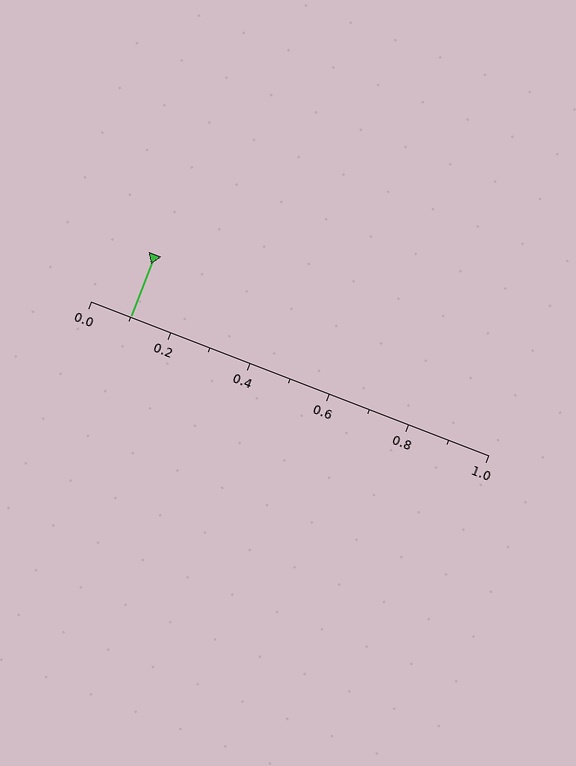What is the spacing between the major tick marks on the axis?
The major ticks are spaced 0.2 apart.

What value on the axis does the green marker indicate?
The marker indicates approximately 0.1.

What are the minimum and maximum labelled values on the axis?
The axis runs from 0.0 to 1.0.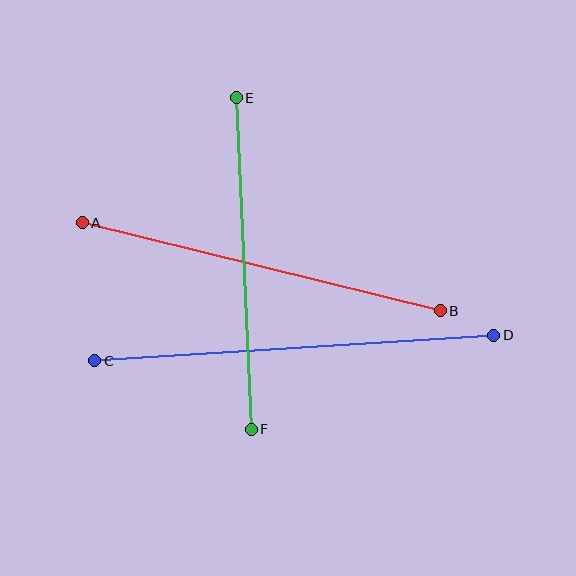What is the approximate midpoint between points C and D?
The midpoint is at approximately (294, 348) pixels.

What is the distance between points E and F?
The distance is approximately 332 pixels.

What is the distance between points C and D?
The distance is approximately 400 pixels.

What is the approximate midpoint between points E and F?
The midpoint is at approximately (244, 264) pixels.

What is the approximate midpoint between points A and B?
The midpoint is at approximately (261, 267) pixels.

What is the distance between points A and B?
The distance is approximately 369 pixels.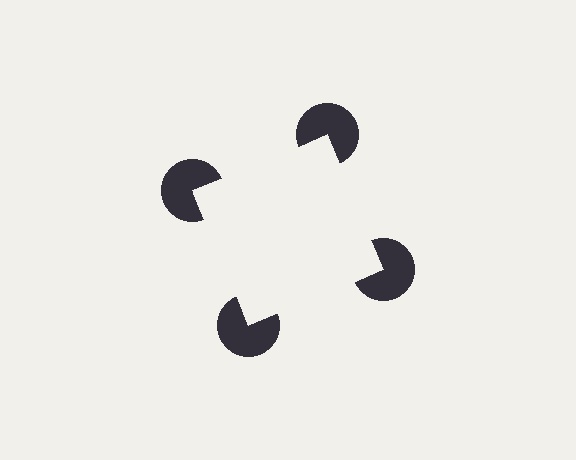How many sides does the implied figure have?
4 sides.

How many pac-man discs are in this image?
There are 4 — one at each vertex of the illusory square.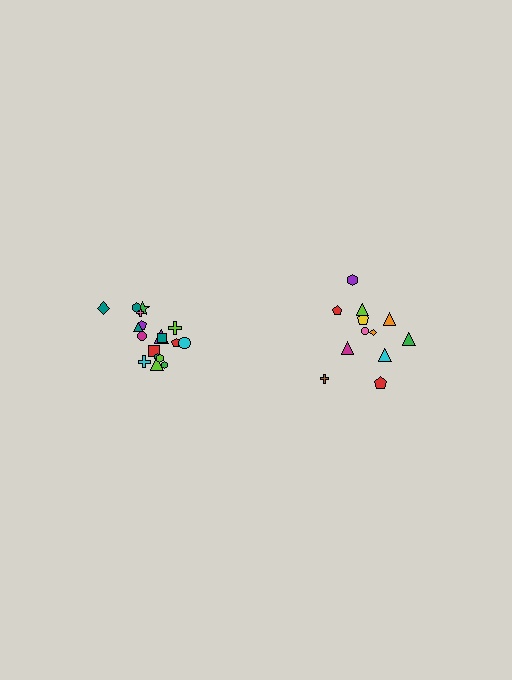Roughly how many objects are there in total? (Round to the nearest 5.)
Roughly 30 objects in total.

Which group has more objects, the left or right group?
The left group.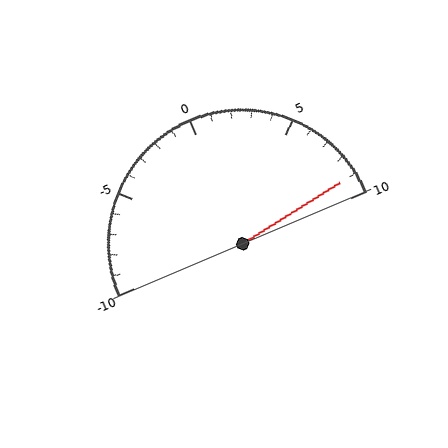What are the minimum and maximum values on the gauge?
The gauge ranges from -10 to 10.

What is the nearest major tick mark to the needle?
The nearest major tick mark is 10.